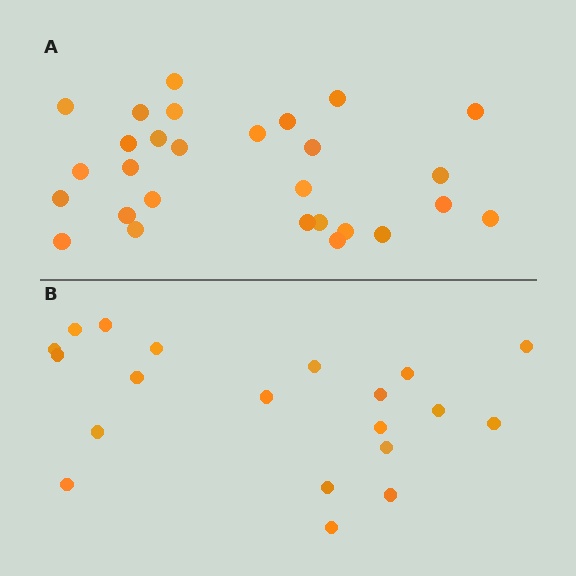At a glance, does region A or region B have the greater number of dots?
Region A (the top region) has more dots.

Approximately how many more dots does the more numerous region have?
Region A has roughly 8 or so more dots than region B.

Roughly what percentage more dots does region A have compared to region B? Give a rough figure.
About 40% more.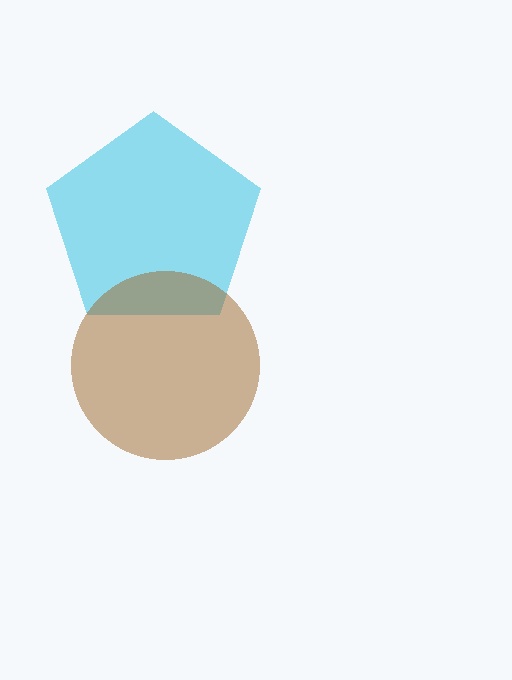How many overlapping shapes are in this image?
There are 2 overlapping shapes in the image.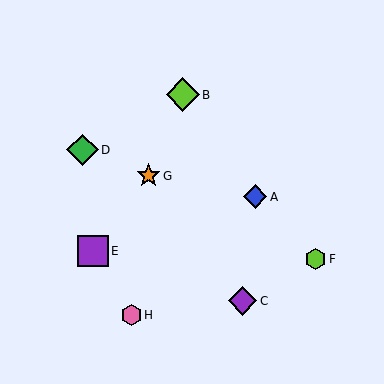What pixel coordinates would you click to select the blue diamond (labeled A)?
Click at (255, 197) to select the blue diamond A.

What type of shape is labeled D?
Shape D is a green diamond.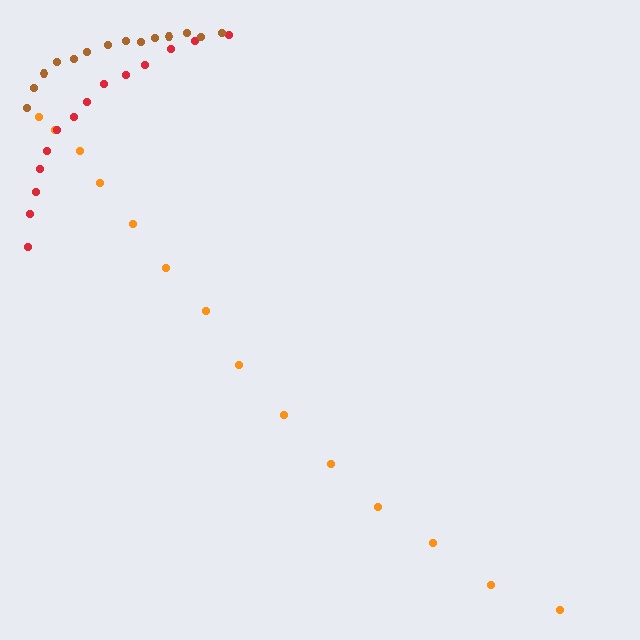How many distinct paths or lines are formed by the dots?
There are 3 distinct paths.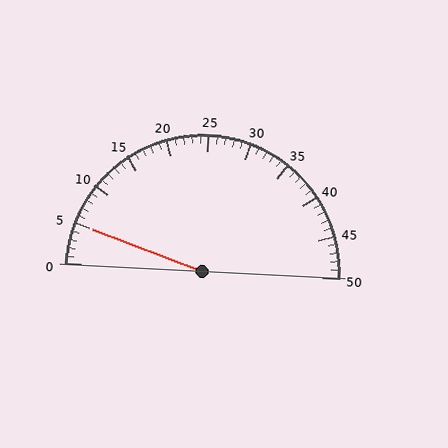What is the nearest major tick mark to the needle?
The nearest major tick mark is 5.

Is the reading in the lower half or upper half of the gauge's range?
The reading is in the lower half of the range (0 to 50).